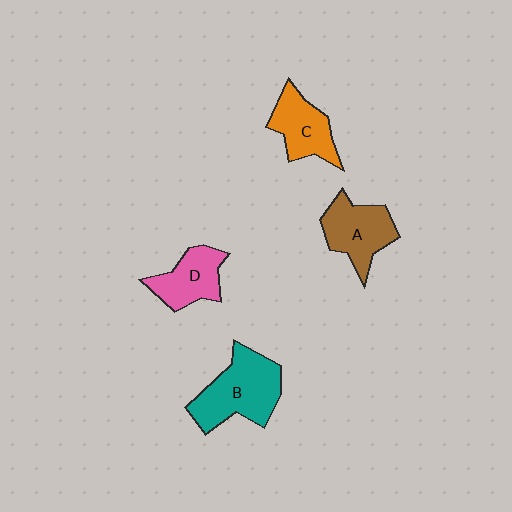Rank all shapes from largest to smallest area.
From largest to smallest: B (teal), A (brown), C (orange), D (pink).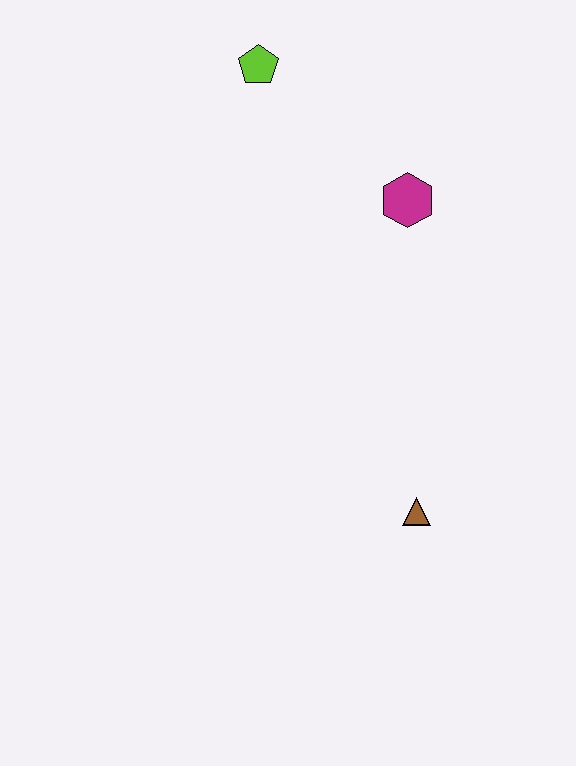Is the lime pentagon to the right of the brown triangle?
No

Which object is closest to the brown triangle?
The magenta hexagon is closest to the brown triangle.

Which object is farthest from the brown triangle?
The lime pentagon is farthest from the brown triangle.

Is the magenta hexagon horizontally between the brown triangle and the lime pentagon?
Yes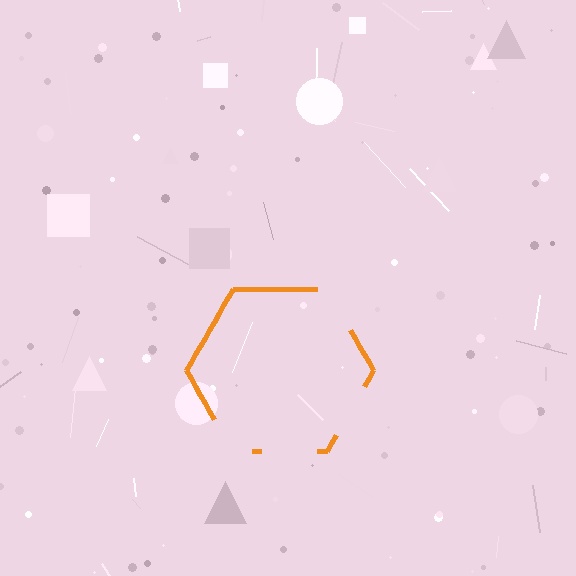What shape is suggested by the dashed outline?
The dashed outline suggests a hexagon.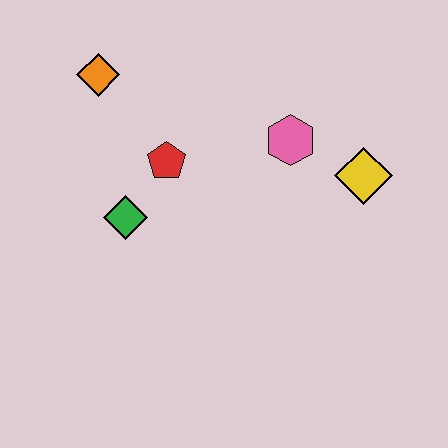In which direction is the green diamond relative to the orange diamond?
The green diamond is below the orange diamond.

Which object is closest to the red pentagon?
The green diamond is closest to the red pentagon.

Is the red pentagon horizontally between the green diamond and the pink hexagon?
Yes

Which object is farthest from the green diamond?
The yellow diamond is farthest from the green diamond.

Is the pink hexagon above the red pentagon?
Yes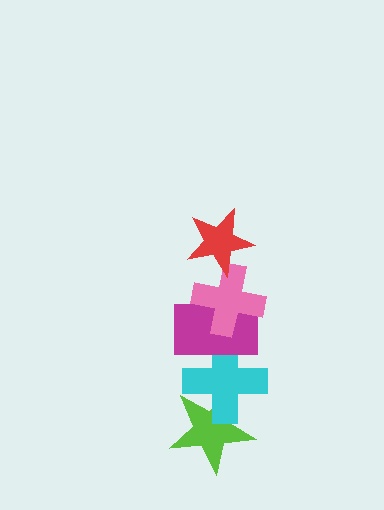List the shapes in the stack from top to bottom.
From top to bottom: the red star, the pink cross, the magenta rectangle, the cyan cross, the lime star.